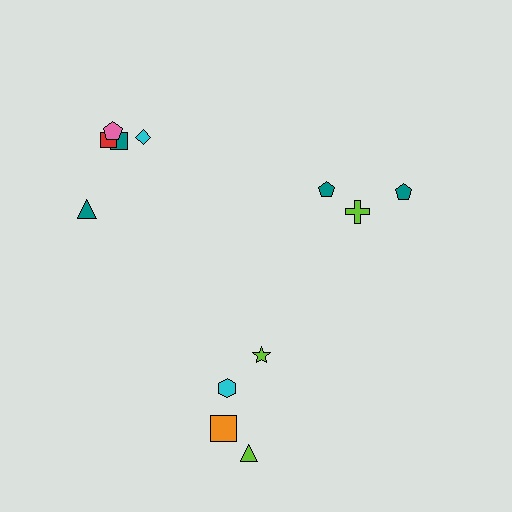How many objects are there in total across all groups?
There are 12 objects.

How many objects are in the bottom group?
There are 4 objects.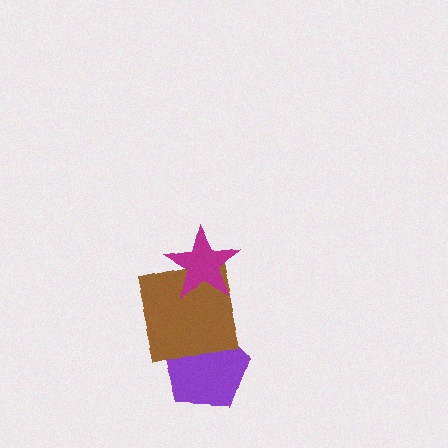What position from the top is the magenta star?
The magenta star is 1st from the top.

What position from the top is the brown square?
The brown square is 2nd from the top.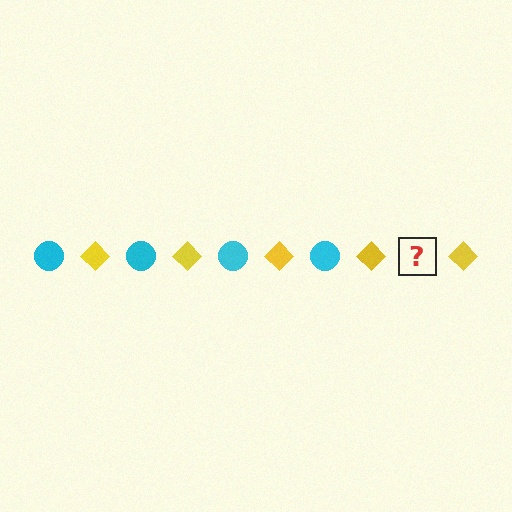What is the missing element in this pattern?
The missing element is a cyan circle.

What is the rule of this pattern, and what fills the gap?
The rule is that the pattern alternates between cyan circle and yellow diamond. The gap should be filled with a cyan circle.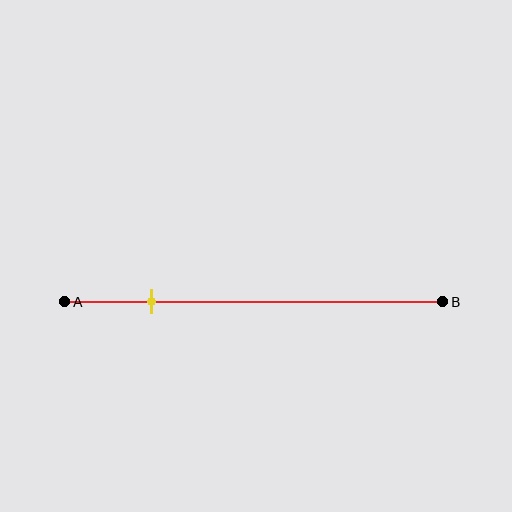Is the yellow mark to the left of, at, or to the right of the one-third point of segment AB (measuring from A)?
The yellow mark is to the left of the one-third point of segment AB.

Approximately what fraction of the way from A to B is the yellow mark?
The yellow mark is approximately 25% of the way from A to B.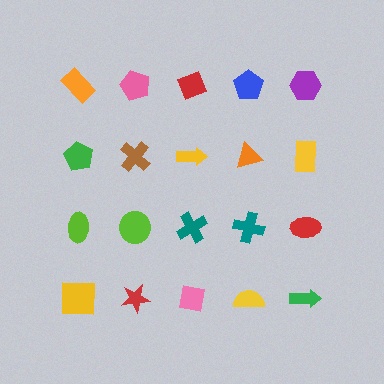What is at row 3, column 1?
A lime ellipse.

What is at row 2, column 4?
An orange triangle.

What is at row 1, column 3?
A red diamond.